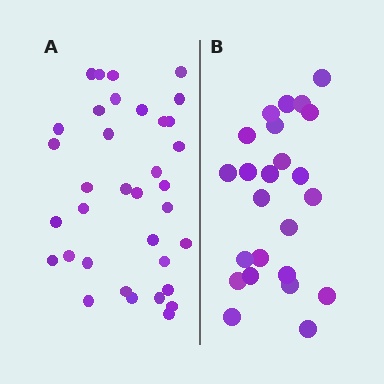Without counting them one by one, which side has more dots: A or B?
Region A (the left region) has more dots.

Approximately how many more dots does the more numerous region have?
Region A has roughly 12 or so more dots than region B.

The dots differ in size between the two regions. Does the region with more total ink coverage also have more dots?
No. Region B has more total ink coverage because its dots are larger, but region A actually contains more individual dots. Total area can be misleading — the number of items is what matters here.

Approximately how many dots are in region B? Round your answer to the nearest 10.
About 20 dots. (The exact count is 24, which rounds to 20.)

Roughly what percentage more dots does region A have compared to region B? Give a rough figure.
About 45% more.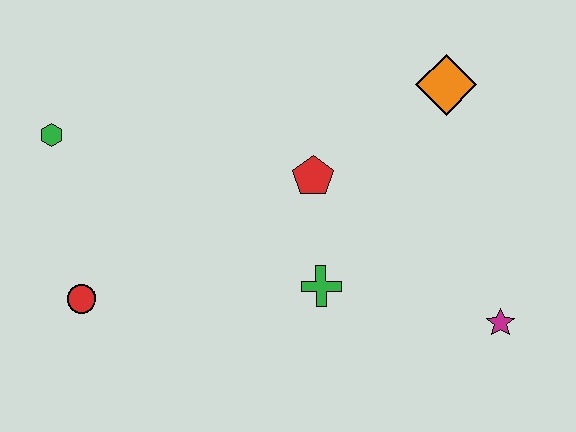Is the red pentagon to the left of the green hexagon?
No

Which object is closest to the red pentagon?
The green cross is closest to the red pentagon.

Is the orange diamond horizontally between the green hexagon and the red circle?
No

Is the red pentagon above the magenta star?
Yes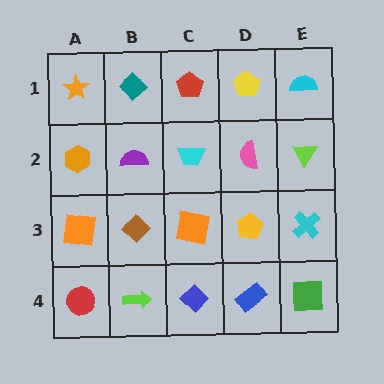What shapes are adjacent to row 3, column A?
An orange hexagon (row 2, column A), a red circle (row 4, column A), a brown diamond (row 3, column B).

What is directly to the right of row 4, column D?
A green square.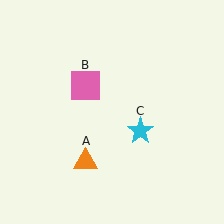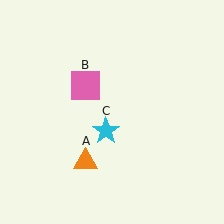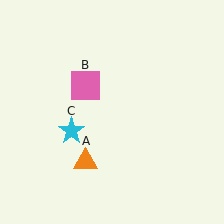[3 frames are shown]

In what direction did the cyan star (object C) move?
The cyan star (object C) moved left.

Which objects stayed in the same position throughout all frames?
Orange triangle (object A) and pink square (object B) remained stationary.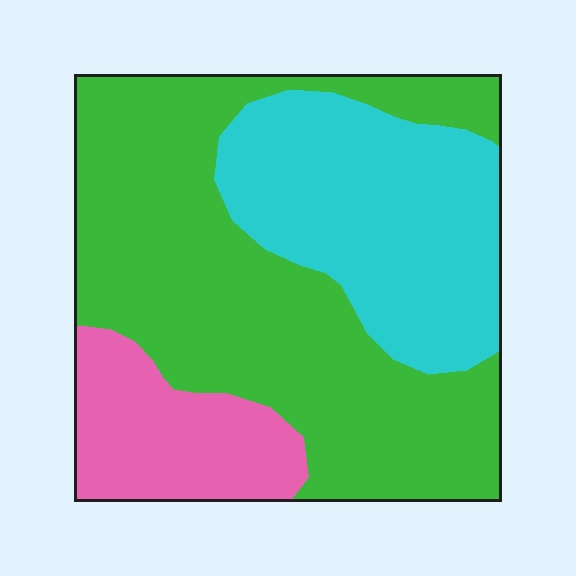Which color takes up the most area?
Green, at roughly 55%.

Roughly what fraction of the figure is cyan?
Cyan takes up between a quarter and a half of the figure.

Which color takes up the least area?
Pink, at roughly 15%.